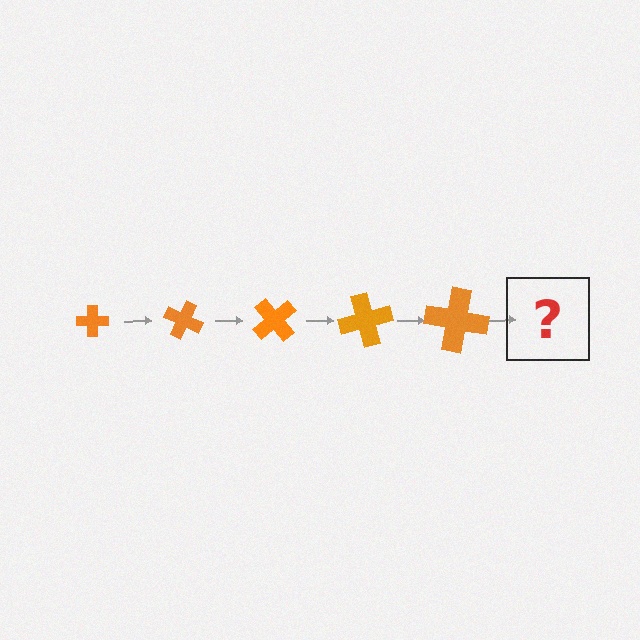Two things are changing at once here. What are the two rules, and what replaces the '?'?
The two rules are that the cross grows larger each step and it rotates 25 degrees each step. The '?' should be a cross, larger than the previous one and rotated 125 degrees from the start.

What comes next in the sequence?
The next element should be a cross, larger than the previous one and rotated 125 degrees from the start.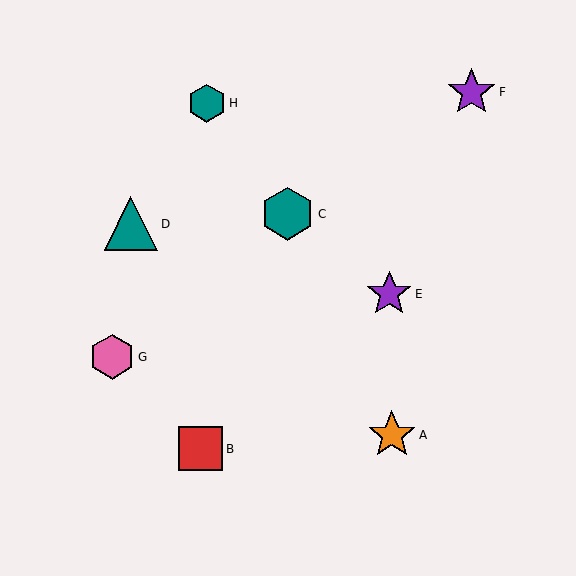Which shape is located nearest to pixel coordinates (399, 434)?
The orange star (labeled A) at (392, 435) is nearest to that location.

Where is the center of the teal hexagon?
The center of the teal hexagon is at (207, 103).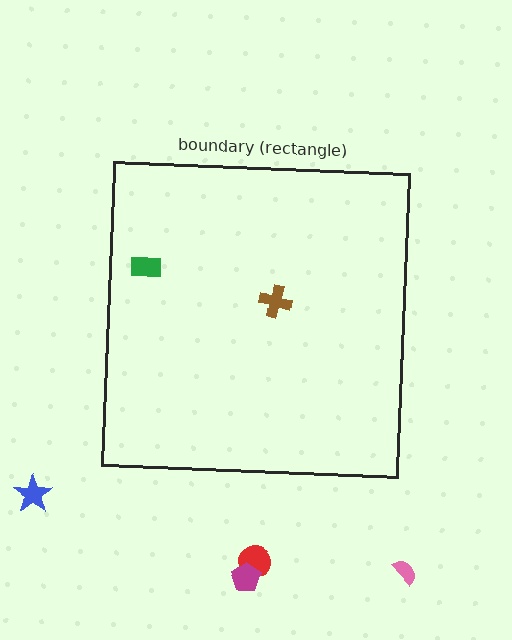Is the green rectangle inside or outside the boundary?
Inside.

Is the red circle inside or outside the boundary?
Outside.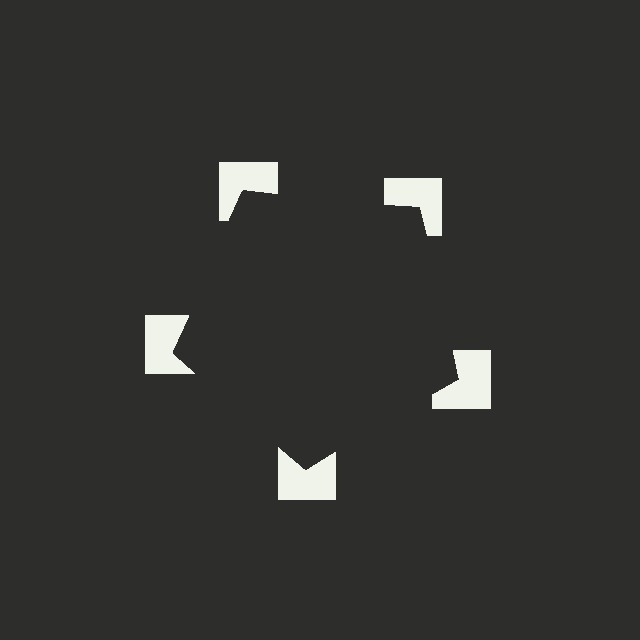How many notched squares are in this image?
There are 5 — one at each vertex of the illusory pentagon.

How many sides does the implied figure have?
5 sides.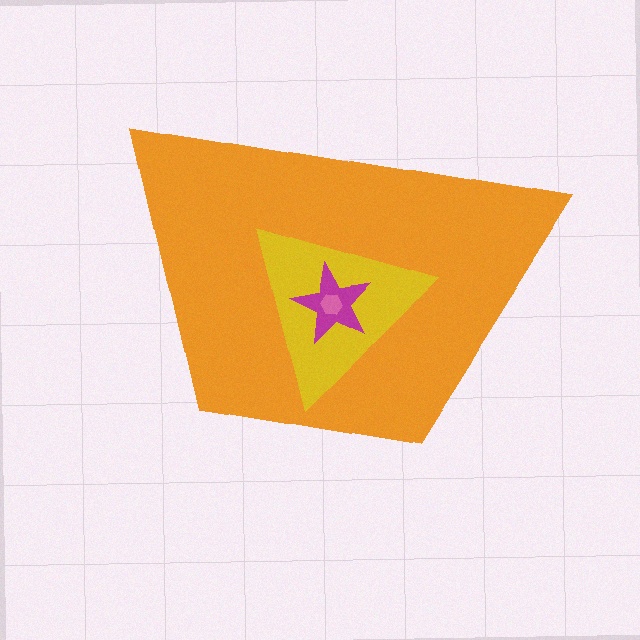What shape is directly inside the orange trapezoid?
The yellow triangle.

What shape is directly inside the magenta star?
The pink hexagon.